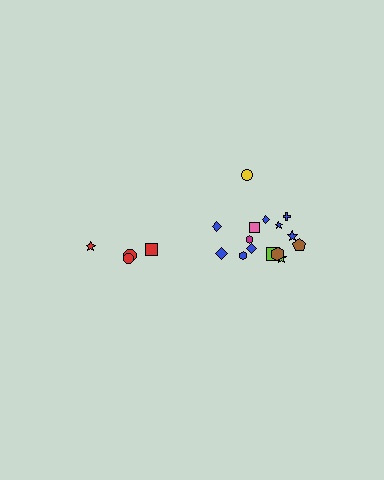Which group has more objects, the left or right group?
The right group.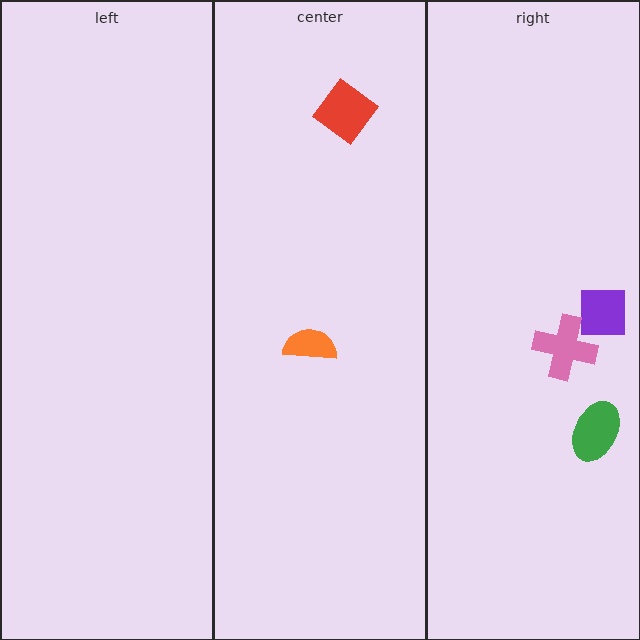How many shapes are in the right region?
3.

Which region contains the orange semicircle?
The center region.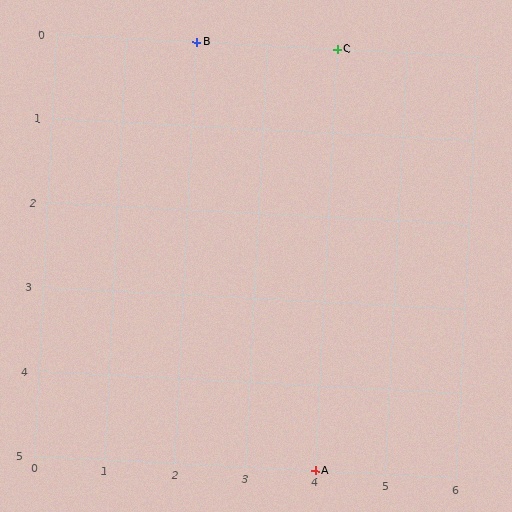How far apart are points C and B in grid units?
Points C and B are 2 columns apart.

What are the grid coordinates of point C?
Point C is at grid coordinates (4, 0).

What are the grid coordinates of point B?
Point B is at grid coordinates (2, 0).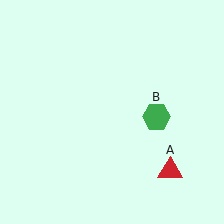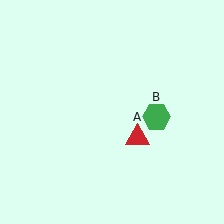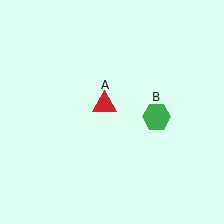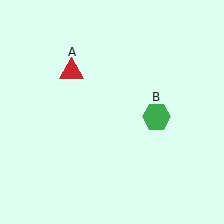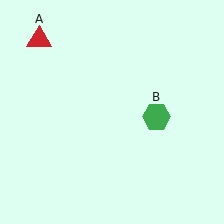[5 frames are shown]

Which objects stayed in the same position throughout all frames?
Green hexagon (object B) remained stationary.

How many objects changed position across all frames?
1 object changed position: red triangle (object A).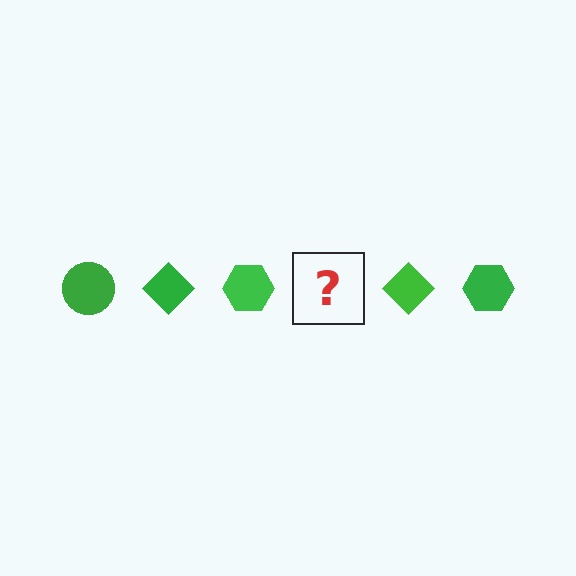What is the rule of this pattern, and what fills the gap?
The rule is that the pattern cycles through circle, diamond, hexagon shapes in green. The gap should be filled with a green circle.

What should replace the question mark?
The question mark should be replaced with a green circle.